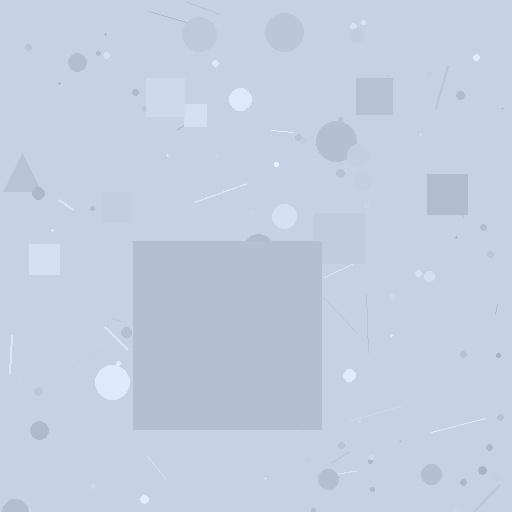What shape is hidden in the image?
A square is hidden in the image.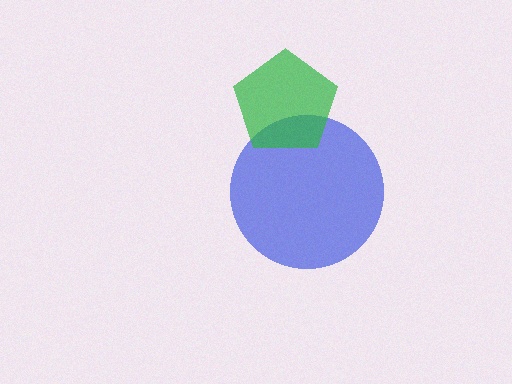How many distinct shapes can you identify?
There are 2 distinct shapes: a blue circle, a green pentagon.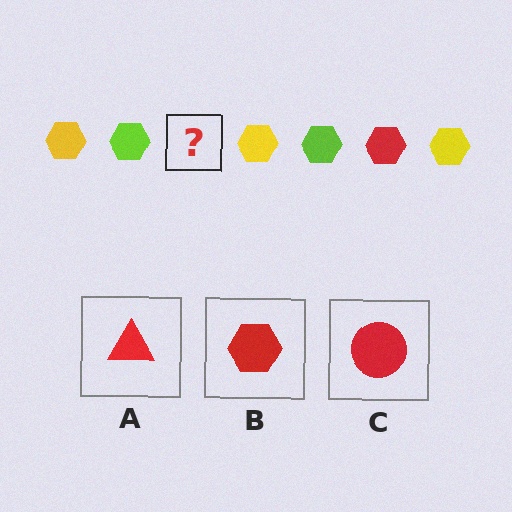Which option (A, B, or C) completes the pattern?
B.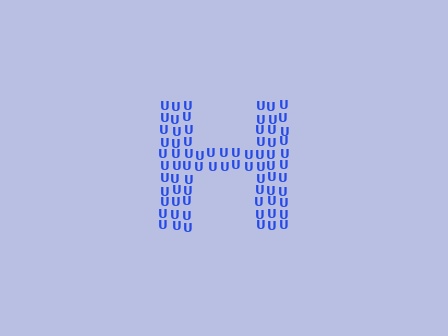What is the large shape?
The large shape is the letter H.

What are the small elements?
The small elements are letter U's.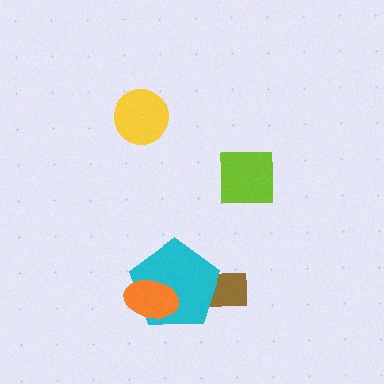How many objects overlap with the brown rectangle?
1 object overlaps with the brown rectangle.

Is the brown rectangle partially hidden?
Yes, it is partially covered by another shape.